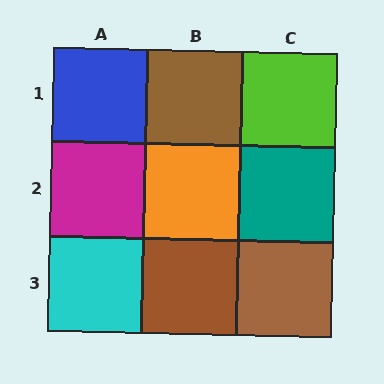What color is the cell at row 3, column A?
Cyan.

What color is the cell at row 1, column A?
Blue.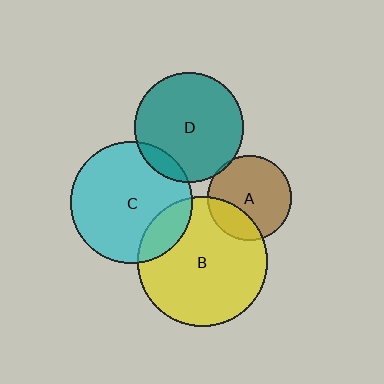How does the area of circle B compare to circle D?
Approximately 1.4 times.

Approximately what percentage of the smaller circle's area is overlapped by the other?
Approximately 15%.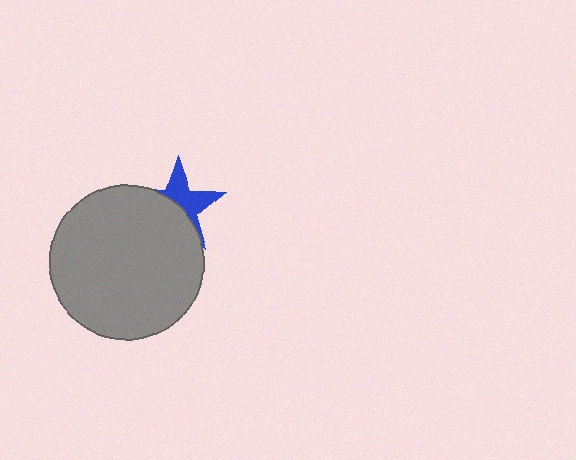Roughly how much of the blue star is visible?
About half of it is visible (roughly 46%).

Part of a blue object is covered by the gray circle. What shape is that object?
It is a star.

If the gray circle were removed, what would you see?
You would see the complete blue star.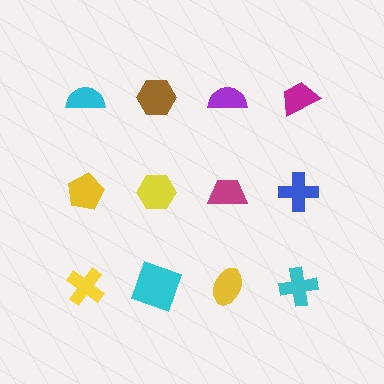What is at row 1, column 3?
A purple semicircle.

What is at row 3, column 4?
A cyan cross.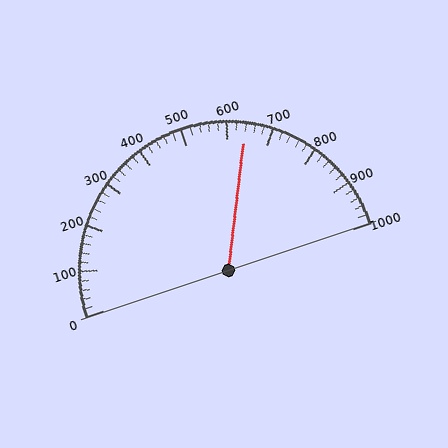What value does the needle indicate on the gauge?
The needle indicates approximately 640.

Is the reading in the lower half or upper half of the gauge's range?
The reading is in the upper half of the range (0 to 1000).